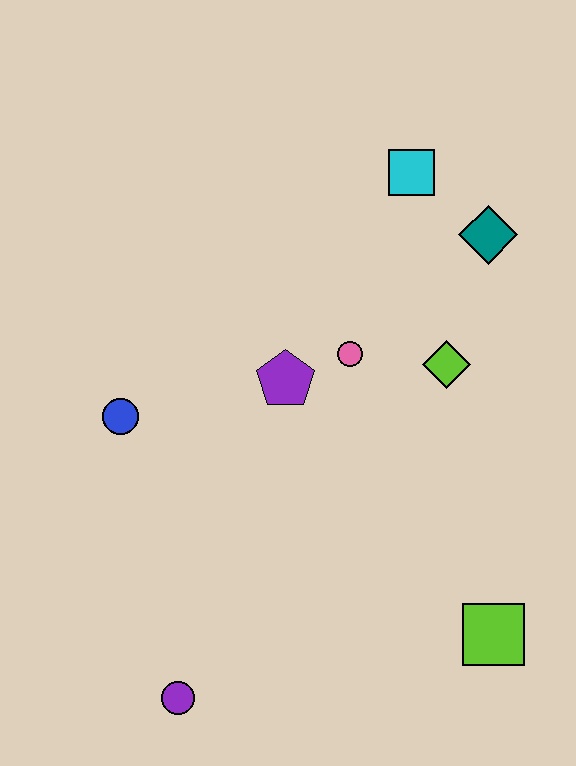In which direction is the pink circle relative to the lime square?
The pink circle is above the lime square.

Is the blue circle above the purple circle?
Yes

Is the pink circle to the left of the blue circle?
No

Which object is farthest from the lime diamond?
The purple circle is farthest from the lime diamond.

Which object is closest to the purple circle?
The blue circle is closest to the purple circle.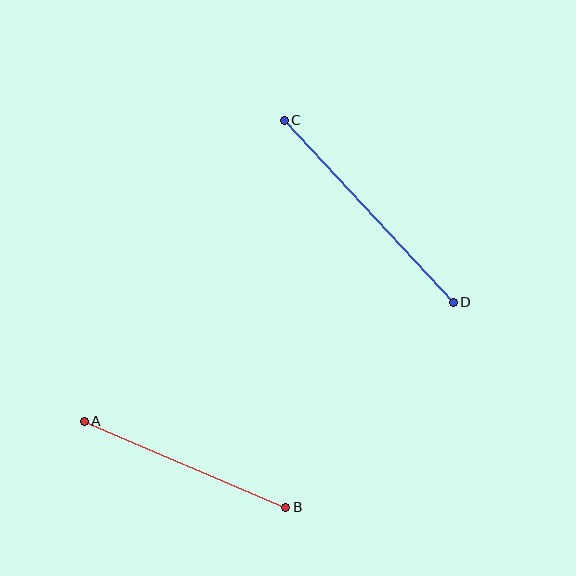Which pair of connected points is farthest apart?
Points C and D are farthest apart.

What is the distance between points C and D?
The distance is approximately 248 pixels.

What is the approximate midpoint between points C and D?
The midpoint is at approximately (369, 211) pixels.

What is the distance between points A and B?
The distance is approximately 219 pixels.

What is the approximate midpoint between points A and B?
The midpoint is at approximately (185, 464) pixels.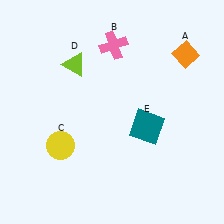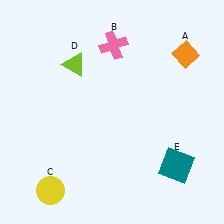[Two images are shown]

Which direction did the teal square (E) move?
The teal square (E) moved down.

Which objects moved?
The objects that moved are: the yellow circle (C), the teal square (E).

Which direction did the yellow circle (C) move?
The yellow circle (C) moved down.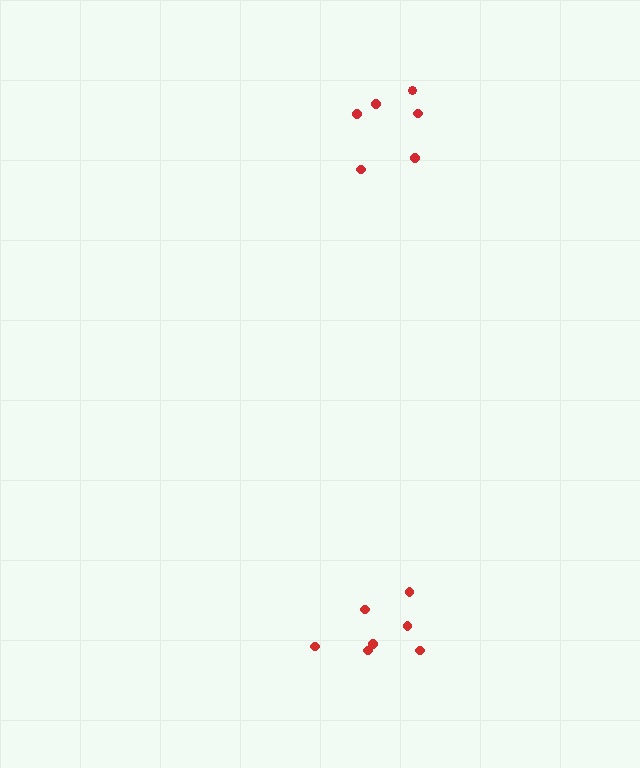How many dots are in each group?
Group 1: 7 dots, Group 2: 6 dots (13 total).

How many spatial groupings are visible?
There are 2 spatial groupings.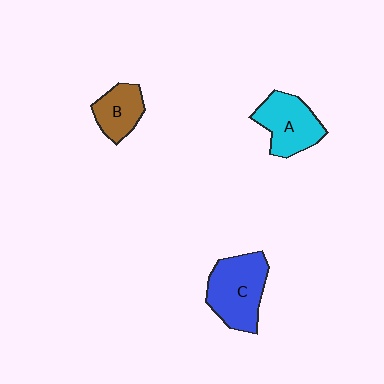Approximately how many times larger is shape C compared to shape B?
Approximately 1.7 times.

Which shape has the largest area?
Shape C (blue).